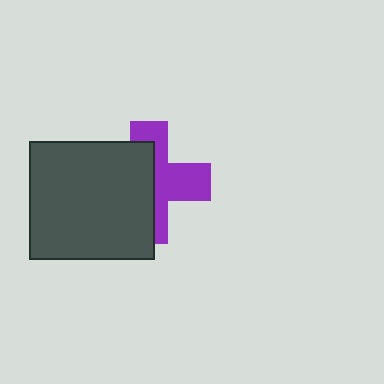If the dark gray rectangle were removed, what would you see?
You would see the complete purple cross.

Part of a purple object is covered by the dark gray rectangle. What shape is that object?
It is a cross.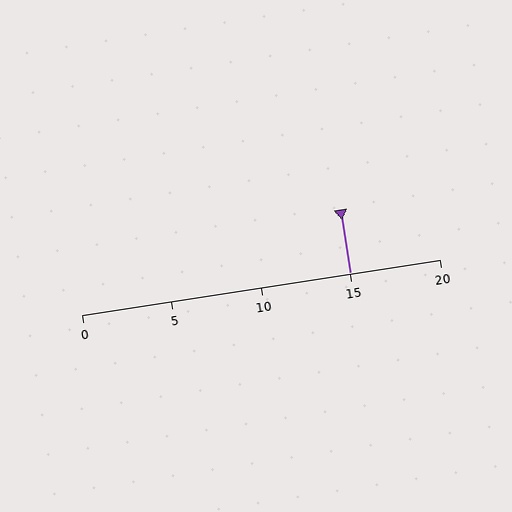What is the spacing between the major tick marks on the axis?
The major ticks are spaced 5 apart.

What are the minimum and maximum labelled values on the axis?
The axis runs from 0 to 20.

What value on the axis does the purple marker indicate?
The marker indicates approximately 15.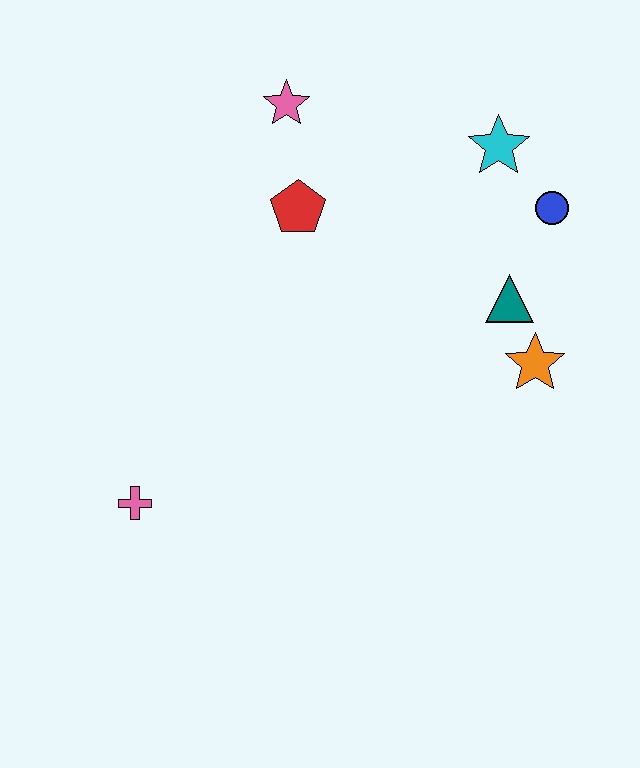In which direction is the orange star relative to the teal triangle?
The orange star is below the teal triangle.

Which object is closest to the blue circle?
The cyan star is closest to the blue circle.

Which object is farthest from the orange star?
The pink cross is farthest from the orange star.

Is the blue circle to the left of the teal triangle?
No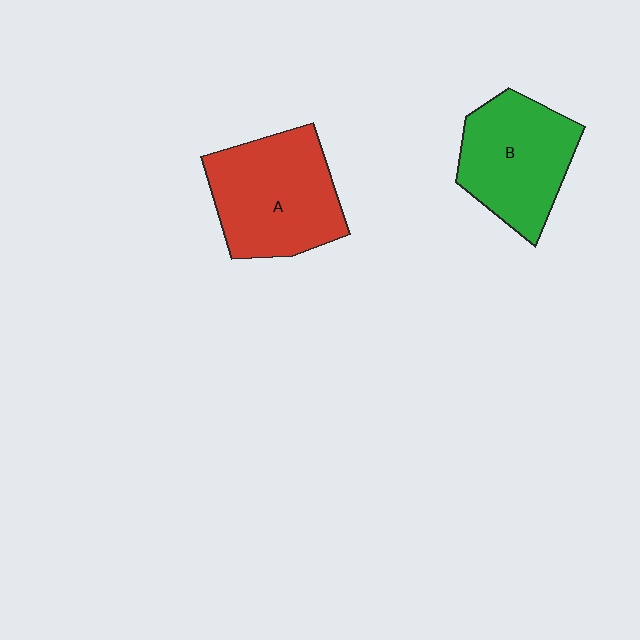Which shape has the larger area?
Shape A (red).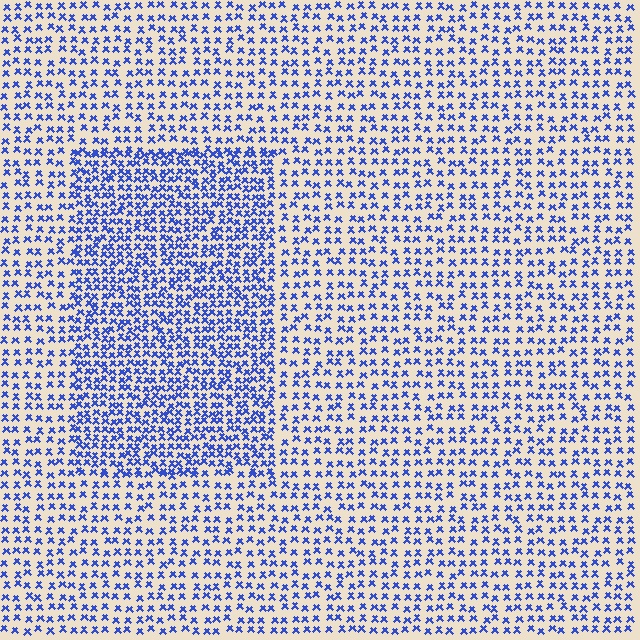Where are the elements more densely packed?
The elements are more densely packed inside the rectangle boundary.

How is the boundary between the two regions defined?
The boundary is defined by a change in element density (approximately 1.8x ratio). All elements are the same color, size, and shape.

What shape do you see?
I see a rectangle.